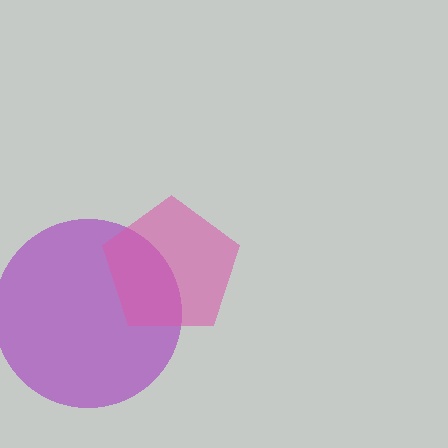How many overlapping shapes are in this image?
There are 2 overlapping shapes in the image.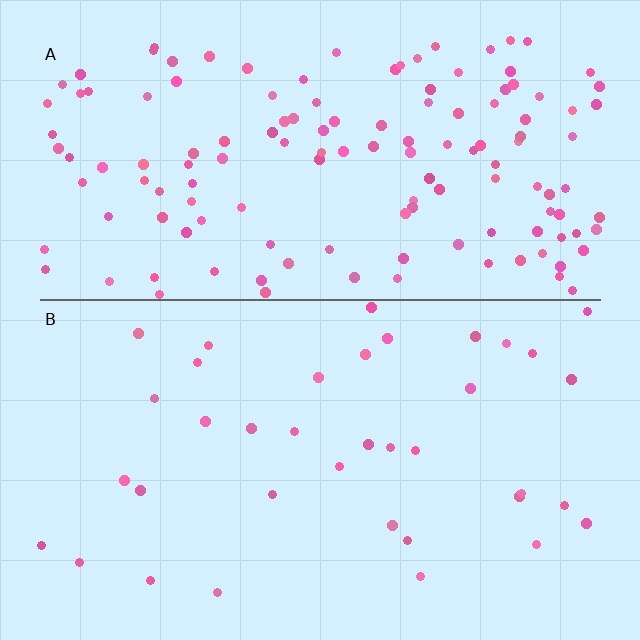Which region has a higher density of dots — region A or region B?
A (the top).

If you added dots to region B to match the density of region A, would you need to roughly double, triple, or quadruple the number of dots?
Approximately quadruple.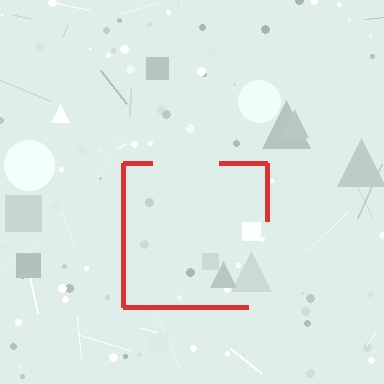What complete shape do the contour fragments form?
The contour fragments form a square.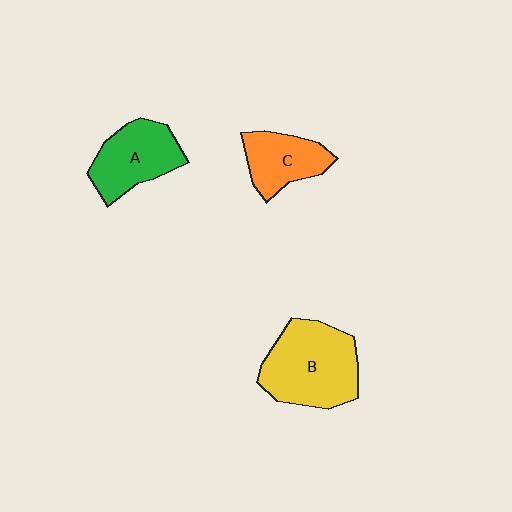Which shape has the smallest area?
Shape C (orange).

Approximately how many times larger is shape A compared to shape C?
Approximately 1.2 times.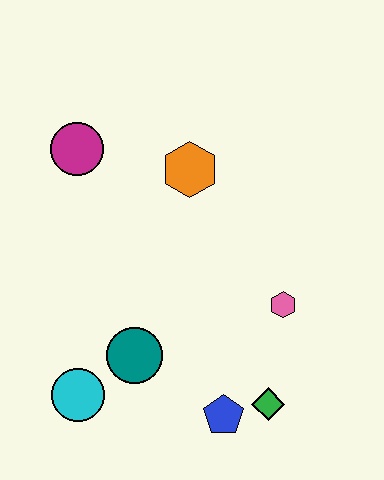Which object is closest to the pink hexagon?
The green diamond is closest to the pink hexagon.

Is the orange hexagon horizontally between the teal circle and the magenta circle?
No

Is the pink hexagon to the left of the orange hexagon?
No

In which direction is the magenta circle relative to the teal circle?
The magenta circle is above the teal circle.